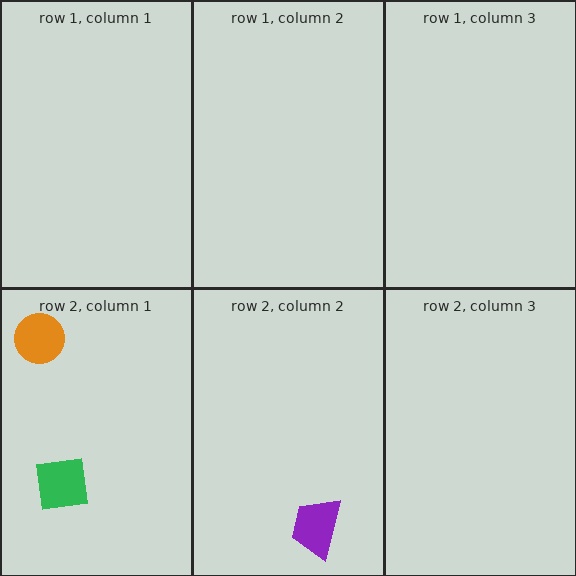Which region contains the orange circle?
The row 2, column 1 region.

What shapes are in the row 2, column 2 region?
The purple trapezoid.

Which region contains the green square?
The row 2, column 1 region.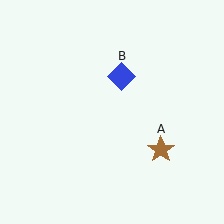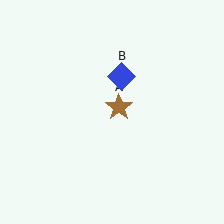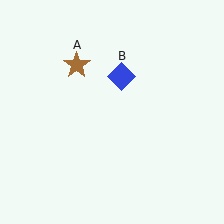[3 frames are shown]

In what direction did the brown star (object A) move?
The brown star (object A) moved up and to the left.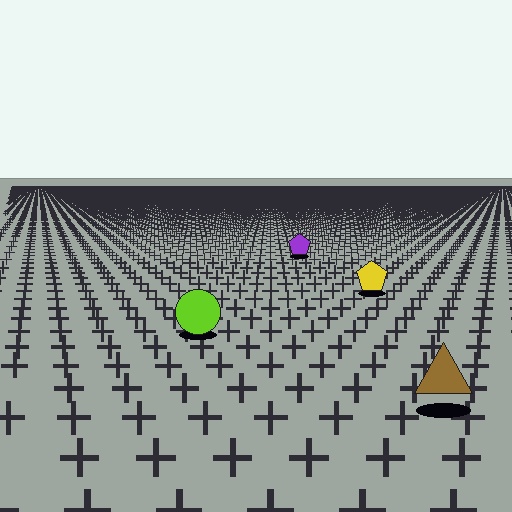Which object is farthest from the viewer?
The purple pentagon is farthest from the viewer. It appears smaller and the ground texture around it is denser.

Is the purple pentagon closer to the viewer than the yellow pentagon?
No. The yellow pentagon is closer — you can tell from the texture gradient: the ground texture is coarser near it.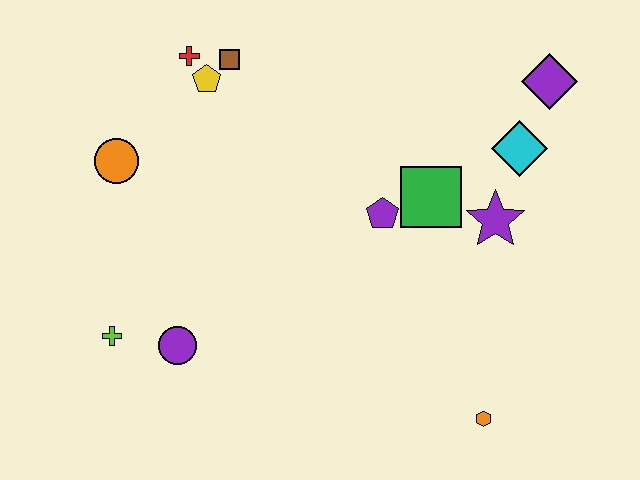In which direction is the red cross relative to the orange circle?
The red cross is above the orange circle.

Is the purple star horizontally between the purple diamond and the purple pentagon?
Yes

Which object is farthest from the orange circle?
The orange hexagon is farthest from the orange circle.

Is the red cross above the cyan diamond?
Yes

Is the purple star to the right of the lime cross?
Yes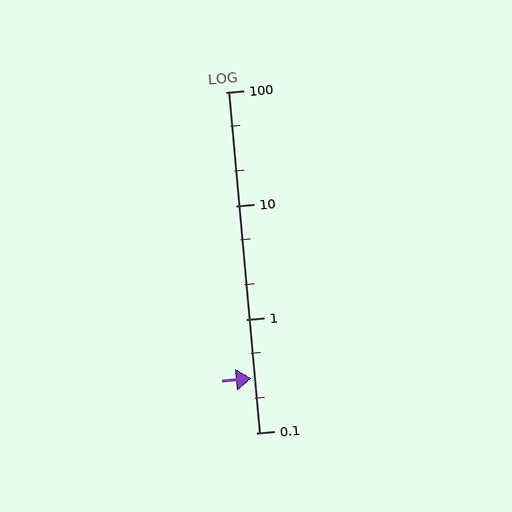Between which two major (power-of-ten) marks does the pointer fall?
The pointer is between 0.1 and 1.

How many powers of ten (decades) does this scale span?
The scale spans 3 decades, from 0.1 to 100.